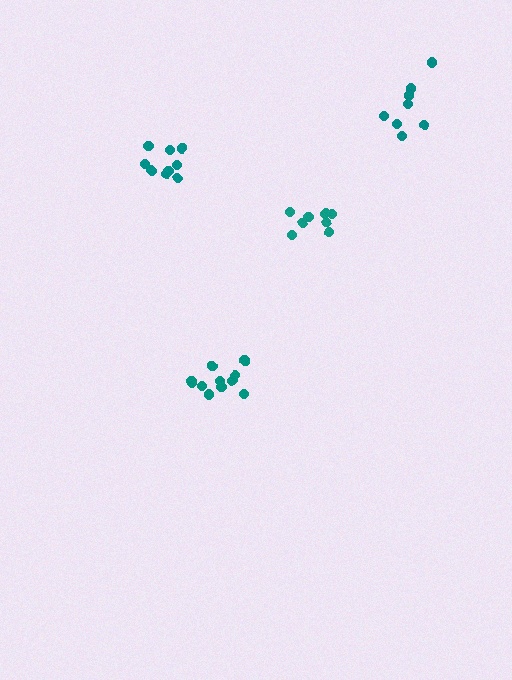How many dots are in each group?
Group 1: 8 dots, Group 2: 11 dots, Group 3: 10 dots, Group 4: 8 dots (37 total).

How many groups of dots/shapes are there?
There are 4 groups.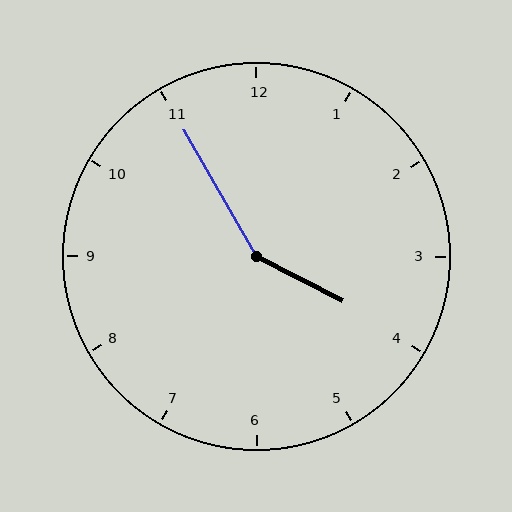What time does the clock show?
3:55.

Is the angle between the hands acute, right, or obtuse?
It is obtuse.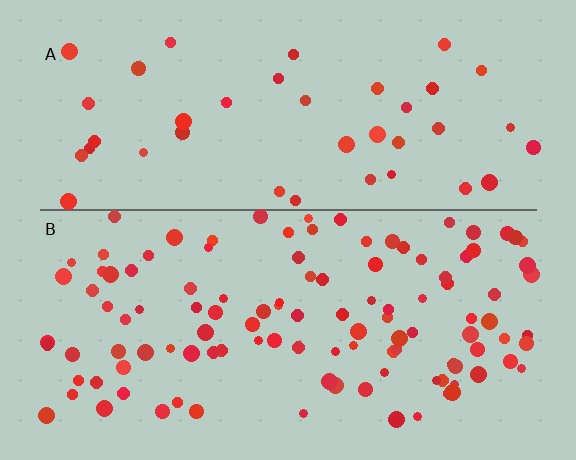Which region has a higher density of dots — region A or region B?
B (the bottom).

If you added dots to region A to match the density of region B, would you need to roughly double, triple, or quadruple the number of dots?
Approximately triple.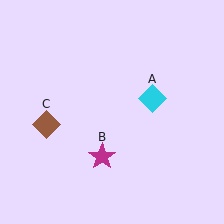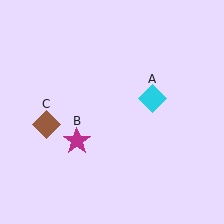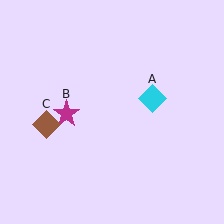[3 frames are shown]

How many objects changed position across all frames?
1 object changed position: magenta star (object B).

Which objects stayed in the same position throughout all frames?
Cyan diamond (object A) and brown diamond (object C) remained stationary.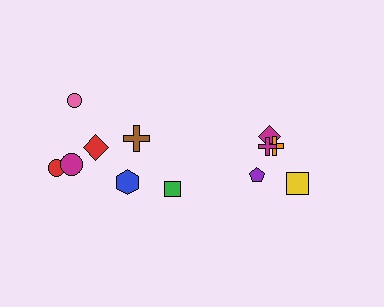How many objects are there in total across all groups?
There are 12 objects.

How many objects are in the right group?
There are 5 objects.